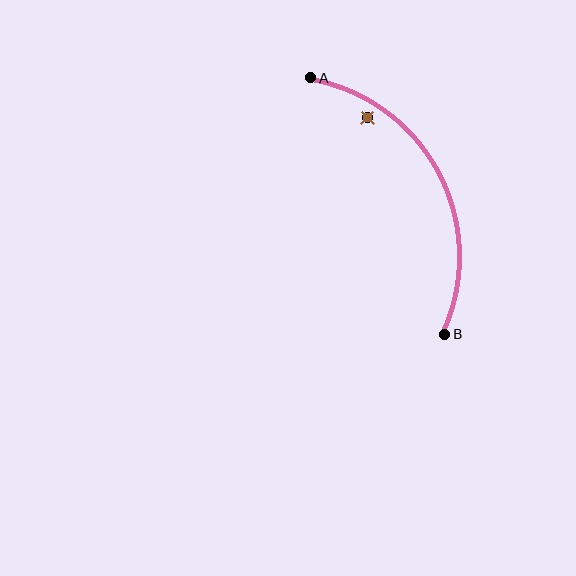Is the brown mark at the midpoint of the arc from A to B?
No — the brown mark does not lie on the arc at all. It sits slightly inside the curve.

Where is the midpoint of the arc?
The arc midpoint is the point on the curve farthest from the straight line joining A and B. It sits to the right of that line.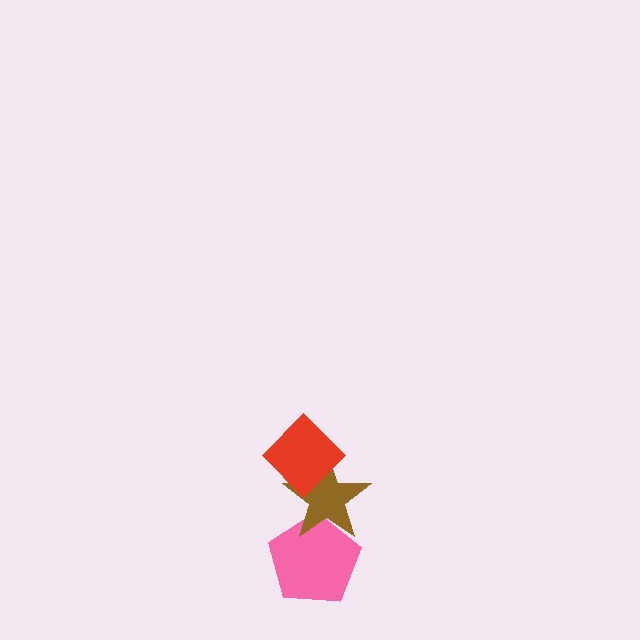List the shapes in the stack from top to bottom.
From top to bottom: the red diamond, the brown star, the pink pentagon.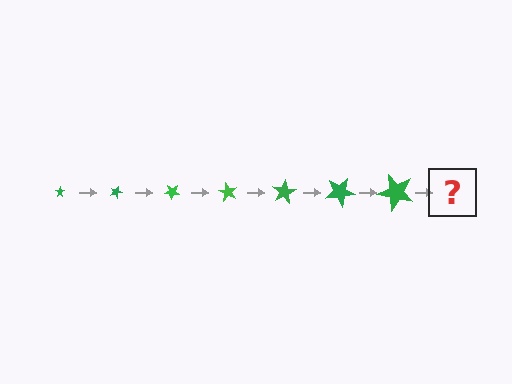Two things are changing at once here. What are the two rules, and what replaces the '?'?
The two rules are that the star grows larger each step and it rotates 20 degrees each step. The '?' should be a star, larger than the previous one and rotated 140 degrees from the start.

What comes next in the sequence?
The next element should be a star, larger than the previous one and rotated 140 degrees from the start.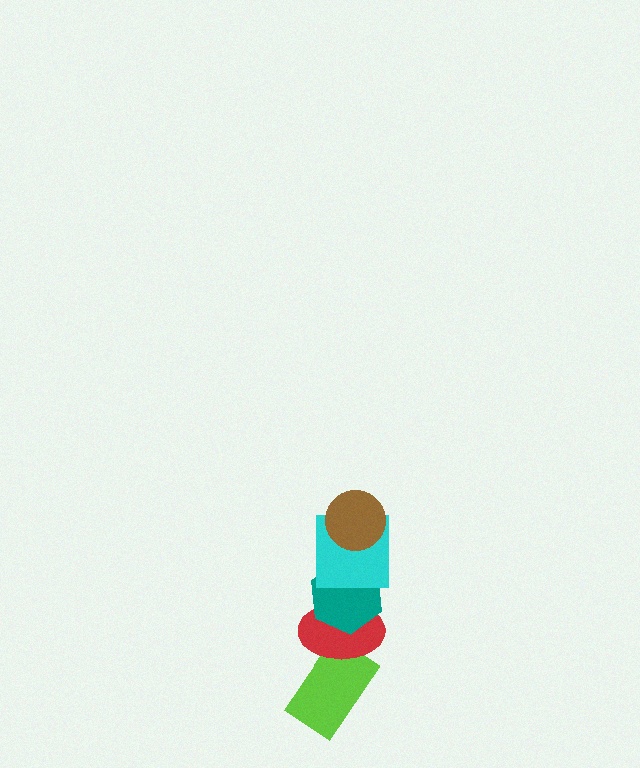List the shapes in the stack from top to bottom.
From top to bottom: the brown circle, the cyan square, the teal hexagon, the red ellipse, the lime rectangle.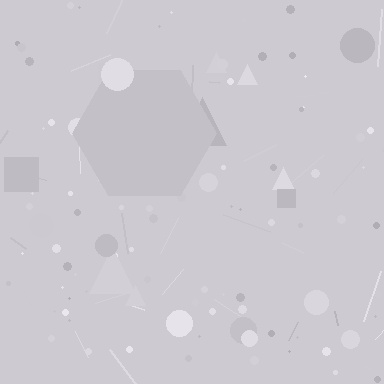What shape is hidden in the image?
A hexagon is hidden in the image.